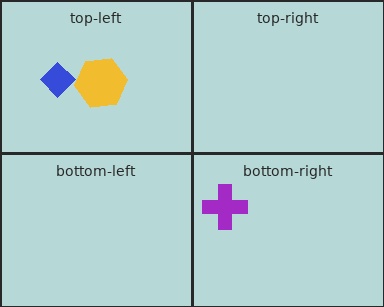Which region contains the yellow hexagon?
The top-left region.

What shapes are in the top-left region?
The blue diamond, the yellow hexagon.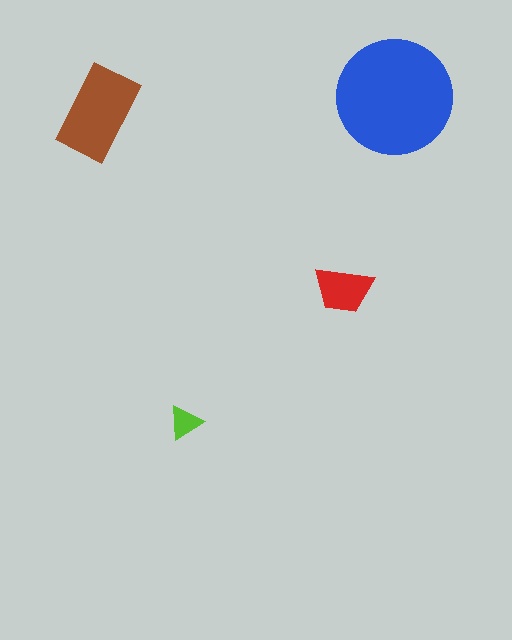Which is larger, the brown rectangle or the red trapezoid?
The brown rectangle.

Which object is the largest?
The blue circle.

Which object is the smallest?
The lime triangle.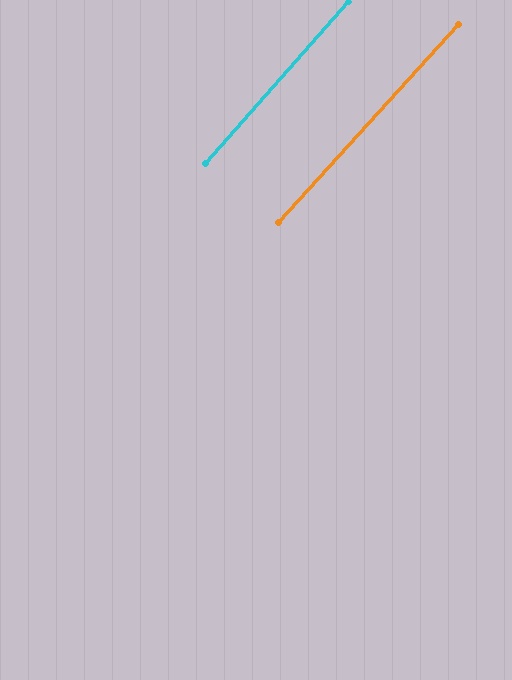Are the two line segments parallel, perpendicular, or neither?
Parallel — their directions differ by only 0.7°.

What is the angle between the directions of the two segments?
Approximately 1 degree.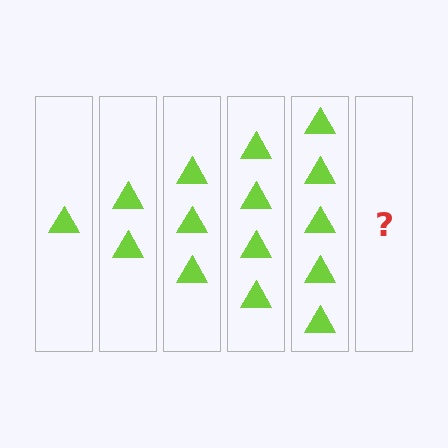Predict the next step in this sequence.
The next step is 6 triangles.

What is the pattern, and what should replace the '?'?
The pattern is that each step adds one more triangle. The '?' should be 6 triangles.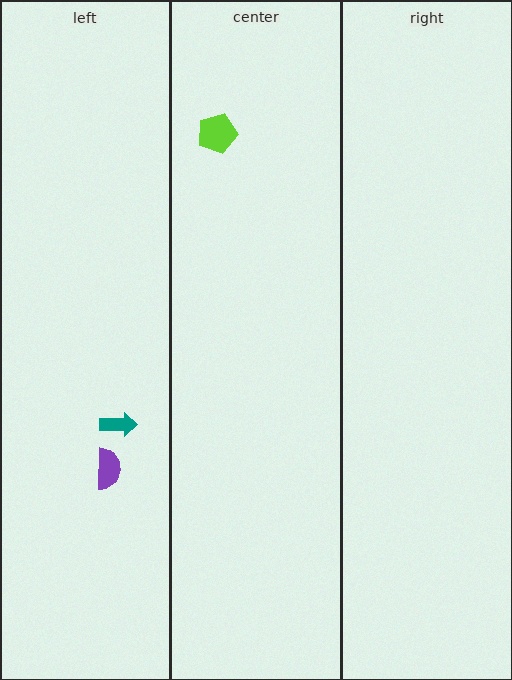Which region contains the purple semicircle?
The left region.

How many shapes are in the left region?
2.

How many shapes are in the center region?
1.